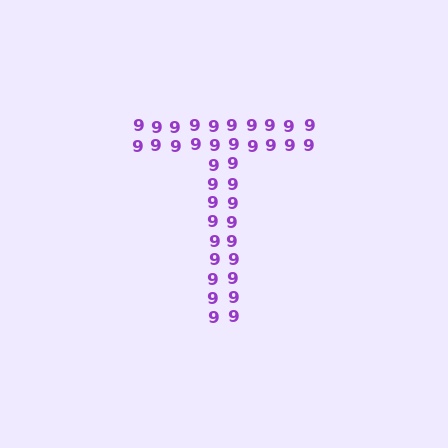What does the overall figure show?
The overall figure shows the letter T.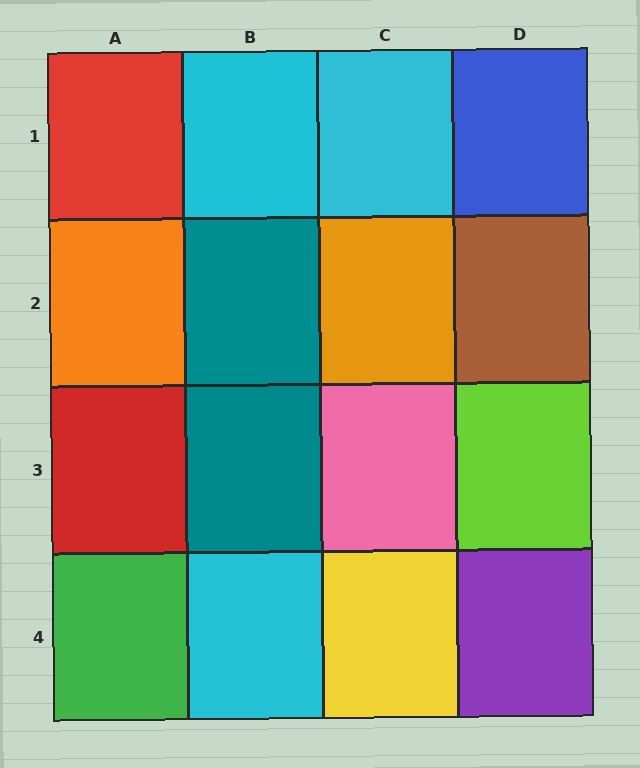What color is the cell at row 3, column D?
Lime.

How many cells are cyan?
3 cells are cyan.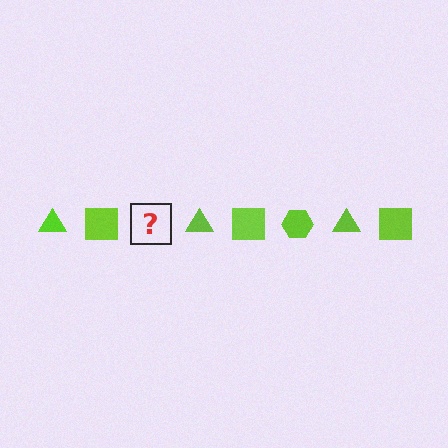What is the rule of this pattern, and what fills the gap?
The rule is that the pattern cycles through triangle, square, hexagon shapes in lime. The gap should be filled with a lime hexagon.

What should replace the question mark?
The question mark should be replaced with a lime hexagon.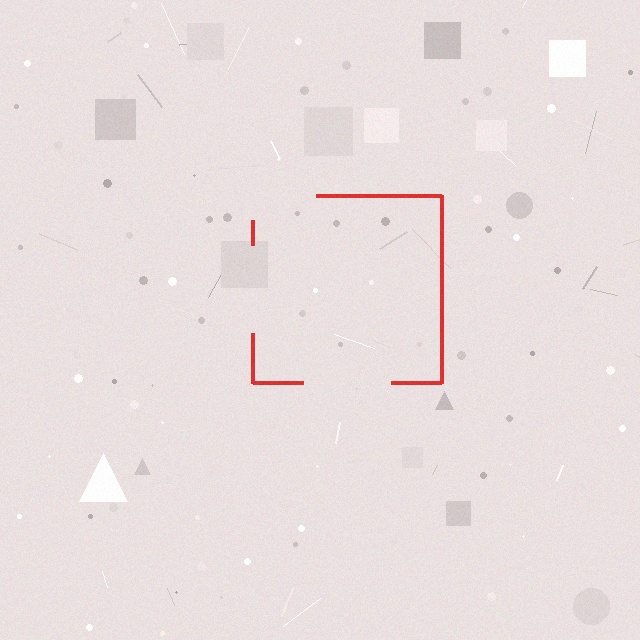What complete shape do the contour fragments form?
The contour fragments form a square.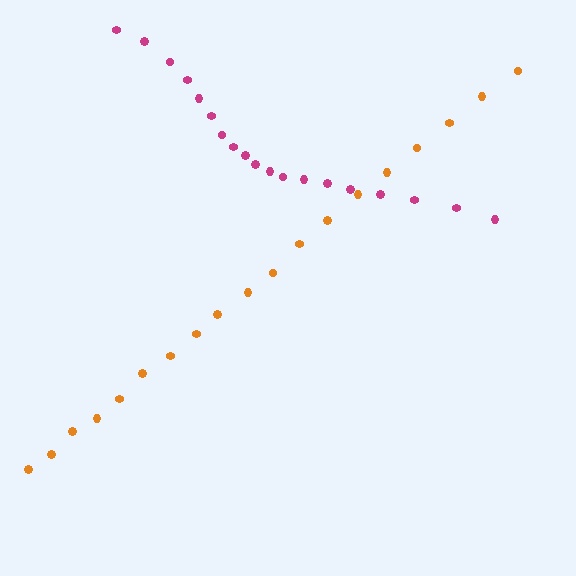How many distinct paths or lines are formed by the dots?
There are 2 distinct paths.